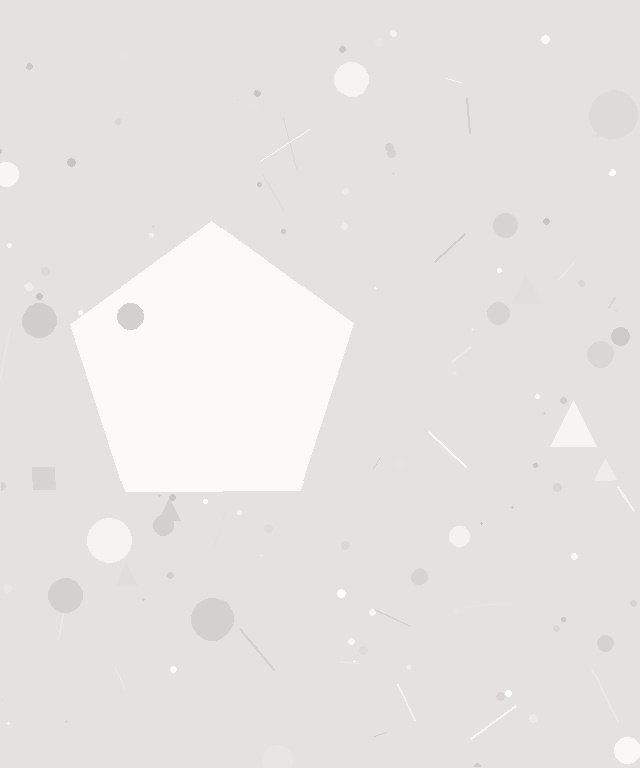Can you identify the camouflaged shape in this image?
The camouflaged shape is a pentagon.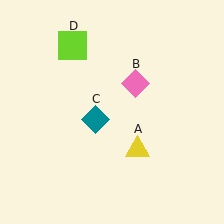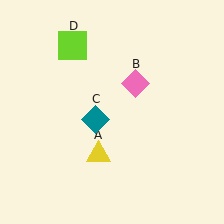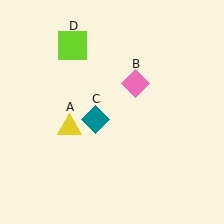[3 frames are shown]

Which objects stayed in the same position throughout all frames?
Pink diamond (object B) and teal diamond (object C) and lime square (object D) remained stationary.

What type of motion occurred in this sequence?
The yellow triangle (object A) rotated clockwise around the center of the scene.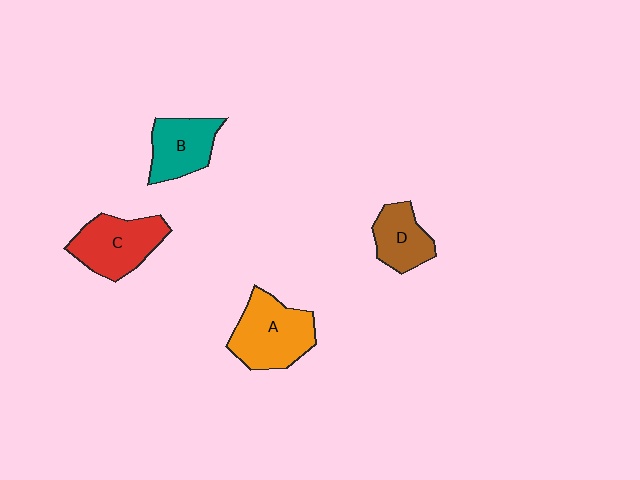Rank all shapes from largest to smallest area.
From largest to smallest: A (orange), C (red), B (teal), D (brown).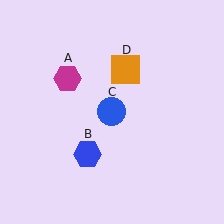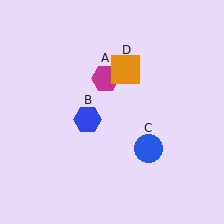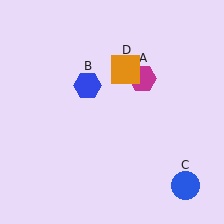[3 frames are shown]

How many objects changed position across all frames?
3 objects changed position: magenta hexagon (object A), blue hexagon (object B), blue circle (object C).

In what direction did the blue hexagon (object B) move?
The blue hexagon (object B) moved up.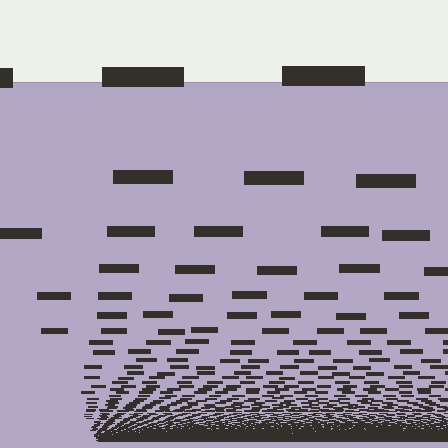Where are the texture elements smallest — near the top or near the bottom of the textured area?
Near the bottom.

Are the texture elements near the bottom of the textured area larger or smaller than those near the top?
Smaller. The gradient is inverted — elements near the bottom are smaller and denser.